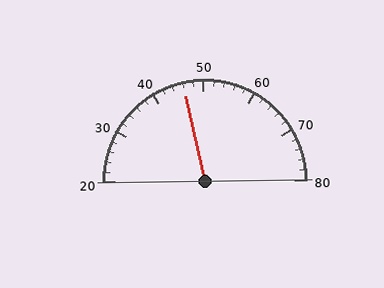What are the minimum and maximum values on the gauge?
The gauge ranges from 20 to 80.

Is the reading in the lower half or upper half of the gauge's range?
The reading is in the lower half of the range (20 to 80).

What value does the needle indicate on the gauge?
The needle indicates approximately 46.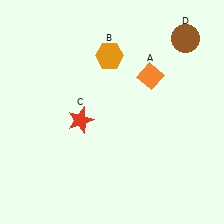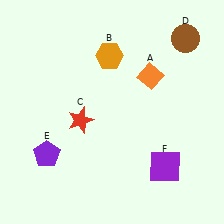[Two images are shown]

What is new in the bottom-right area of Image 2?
A purple square (F) was added in the bottom-right area of Image 2.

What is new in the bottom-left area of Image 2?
A purple pentagon (E) was added in the bottom-left area of Image 2.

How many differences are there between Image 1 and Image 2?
There are 2 differences between the two images.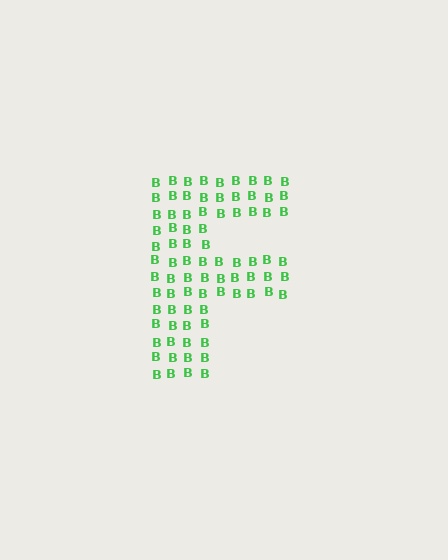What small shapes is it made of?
It is made of small letter B's.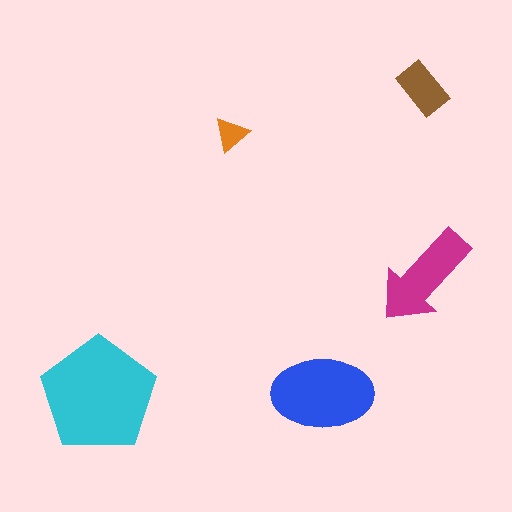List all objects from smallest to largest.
The orange triangle, the brown rectangle, the magenta arrow, the blue ellipse, the cyan pentagon.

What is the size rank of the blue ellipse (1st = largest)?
2nd.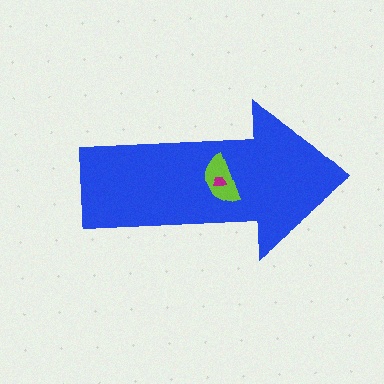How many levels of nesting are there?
3.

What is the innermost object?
The magenta trapezoid.